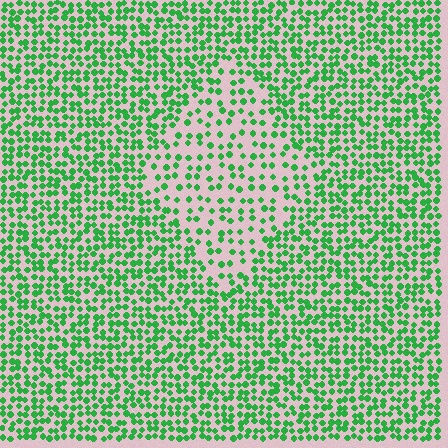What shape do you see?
I see a diamond.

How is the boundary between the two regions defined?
The boundary is defined by a change in element density (approximately 2.0x ratio). All elements are the same color, size, and shape.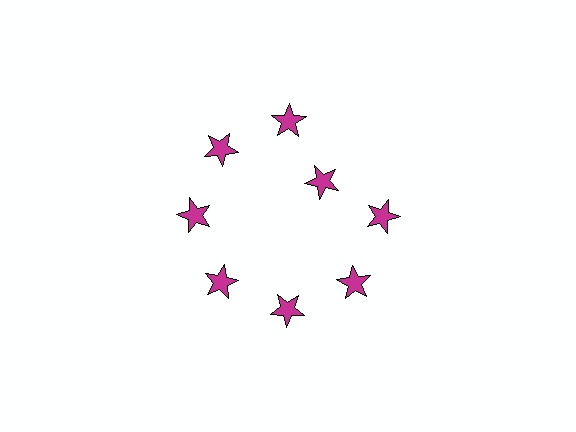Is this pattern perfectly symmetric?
No. The 8 magenta stars are arranged in a ring, but one element near the 2 o'clock position is pulled inward toward the center, breaking the 8-fold rotational symmetry.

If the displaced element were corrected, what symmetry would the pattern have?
It would have 8-fold rotational symmetry — the pattern would map onto itself every 45 degrees.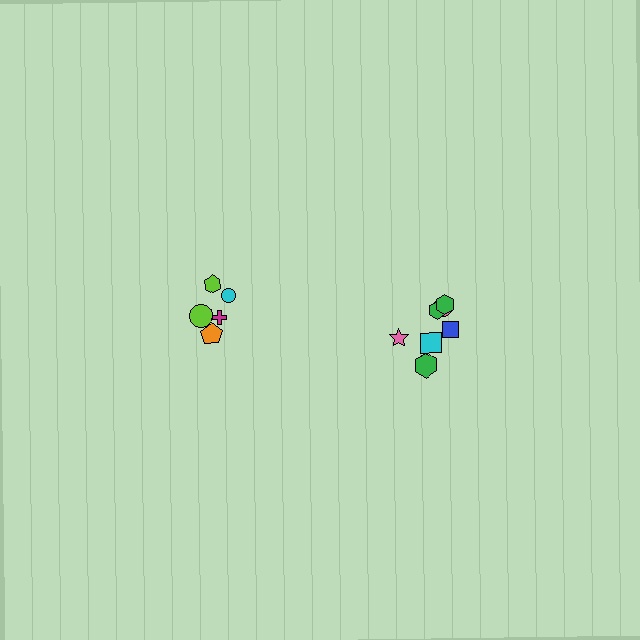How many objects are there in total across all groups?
There are 12 objects.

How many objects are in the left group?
There are 5 objects.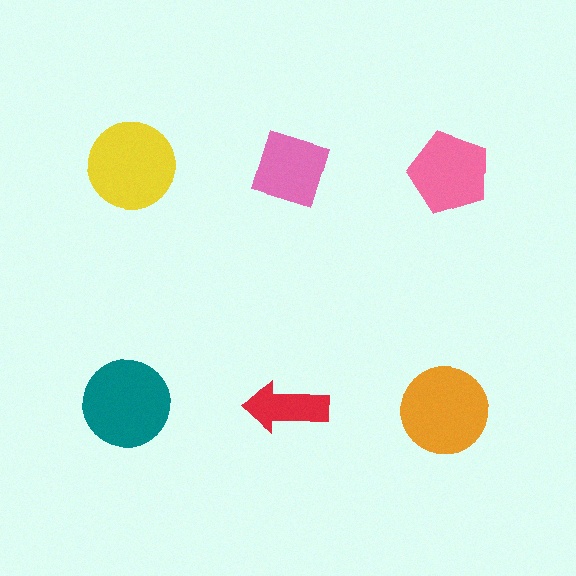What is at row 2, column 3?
An orange circle.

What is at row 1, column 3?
A pink pentagon.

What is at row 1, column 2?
A pink diamond.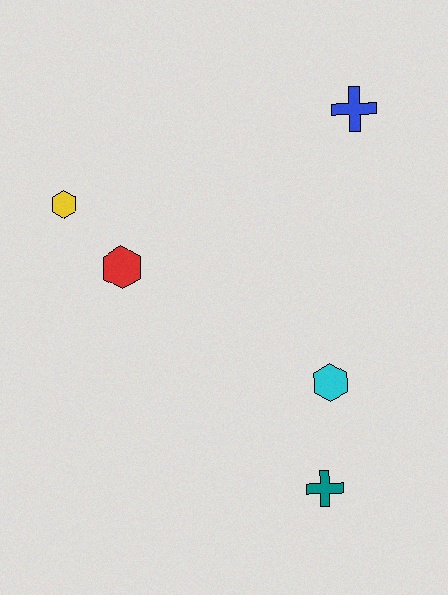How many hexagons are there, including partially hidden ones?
There are 3 hexagons.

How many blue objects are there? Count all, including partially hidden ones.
There is 1 blue object.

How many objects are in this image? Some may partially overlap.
There are 5 objects.